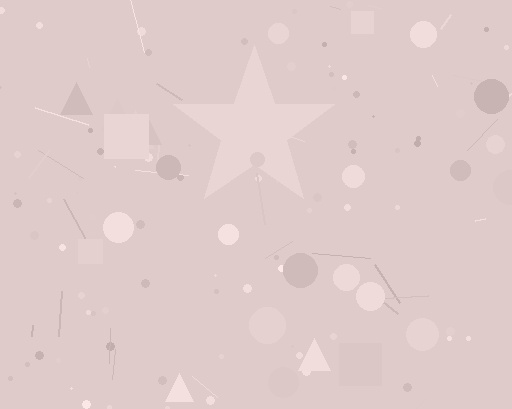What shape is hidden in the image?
A star is hidden in the image.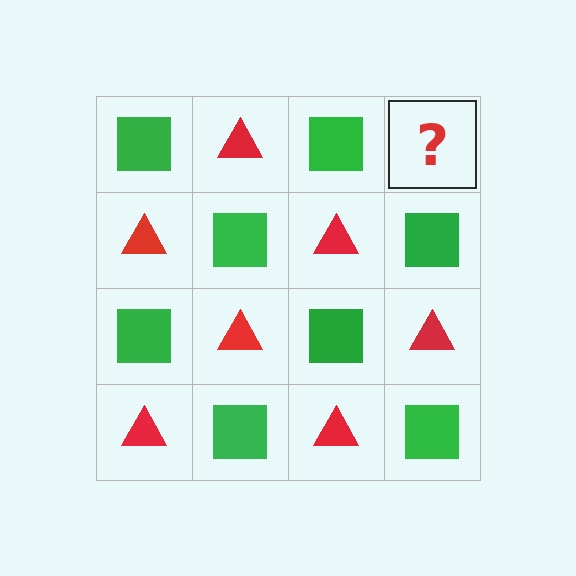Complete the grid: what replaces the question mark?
The question mark should be replaced with a red triangle.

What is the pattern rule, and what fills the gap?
The rule is that it alternates green square and red triangle in a checkerboard pattern. The gap should be filled with a red triangle.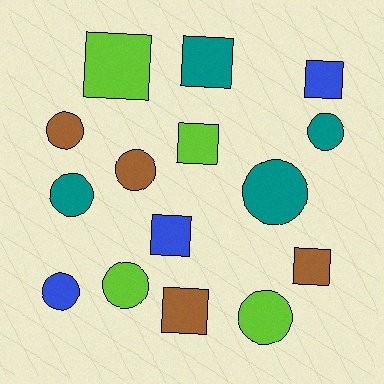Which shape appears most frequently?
Circle, with 8 objects.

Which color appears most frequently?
Lime, with 4 objects.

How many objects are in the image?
There are 15 objects.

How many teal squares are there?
There is 1 teal square.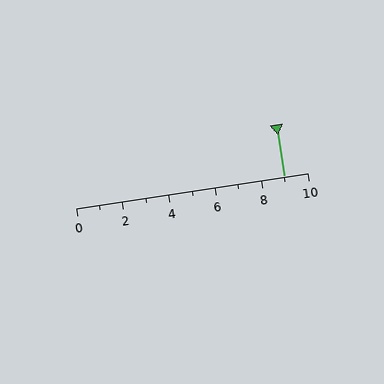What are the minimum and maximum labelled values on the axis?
The axis runs from 0 to 10.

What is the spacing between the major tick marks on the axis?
The major ticks are spaced 2 apart.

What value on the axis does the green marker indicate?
The marker indicates approximately 9.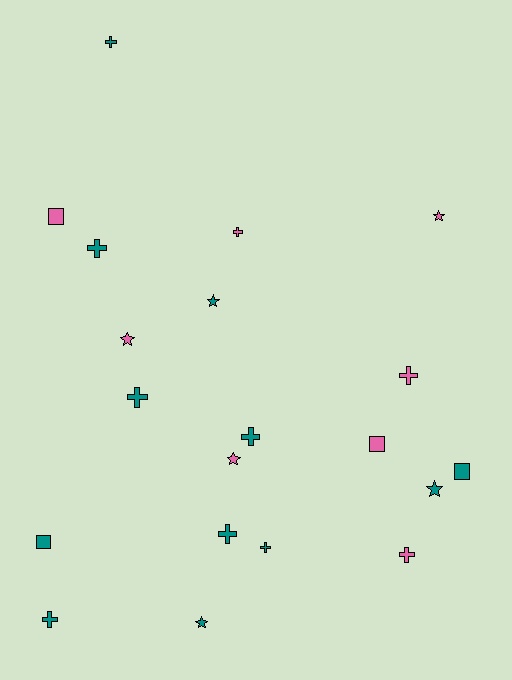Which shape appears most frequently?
Cross, with 10 objects.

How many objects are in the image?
There are 20 objects.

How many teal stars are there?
There are 3 teal stars.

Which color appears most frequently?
Teal, with 12 objects.